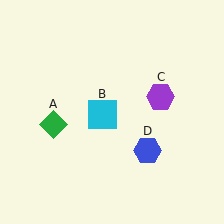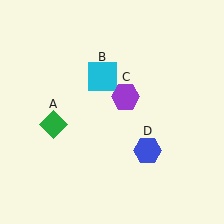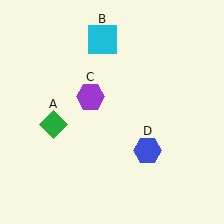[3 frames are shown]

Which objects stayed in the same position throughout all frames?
Green diamond (object A) and blue hexagon (object D) remained stationary.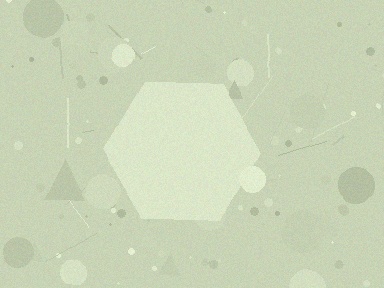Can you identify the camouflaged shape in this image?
The camouflaged shape is a hexagon.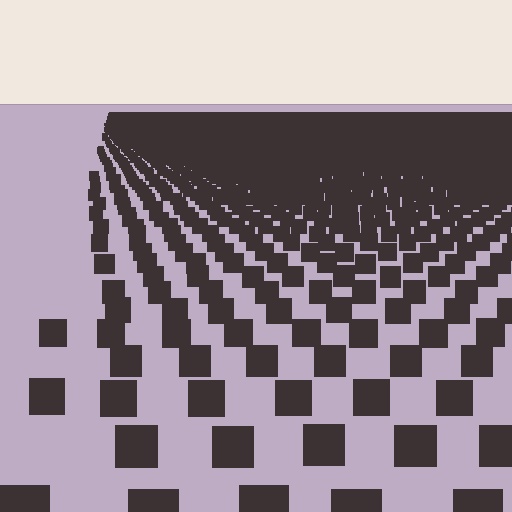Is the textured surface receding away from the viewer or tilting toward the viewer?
The surface is receding away from the viewer. Texture elements get smaller and denser toward the top.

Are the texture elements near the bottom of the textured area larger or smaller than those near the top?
Larger. Near the bottom, elements are closer to the viewer and appear at a bigger on-screen size.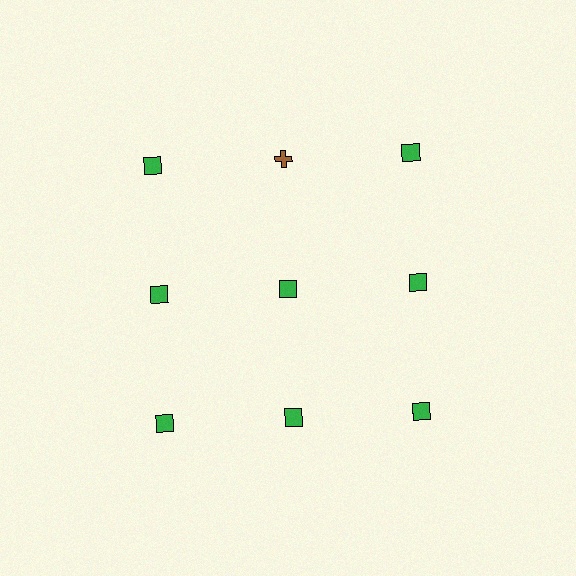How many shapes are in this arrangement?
There are 9 shapes arranged in a grid pattern.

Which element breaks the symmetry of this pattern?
The brown cross in the top row, second from left column breaks the symmetry. All other shapes are green squares.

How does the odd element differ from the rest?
It differs in both color (brown instead of green) and shape (cross instead of square).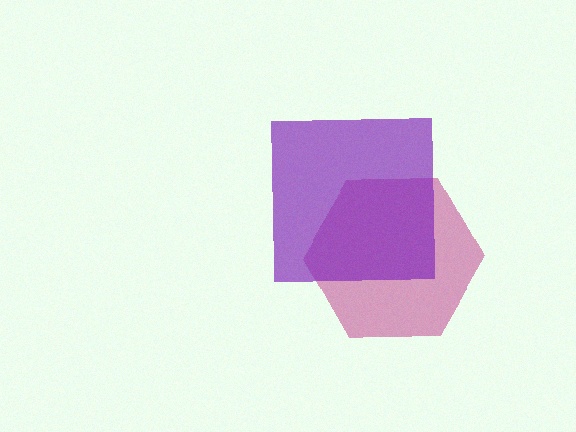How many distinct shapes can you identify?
There are 2 distinct shapes: a magenta hexagon, a purple square.